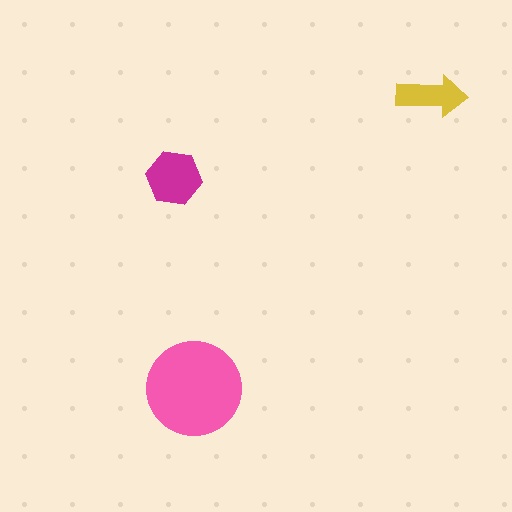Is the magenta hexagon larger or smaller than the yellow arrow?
Larger.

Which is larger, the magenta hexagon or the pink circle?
The pink circle.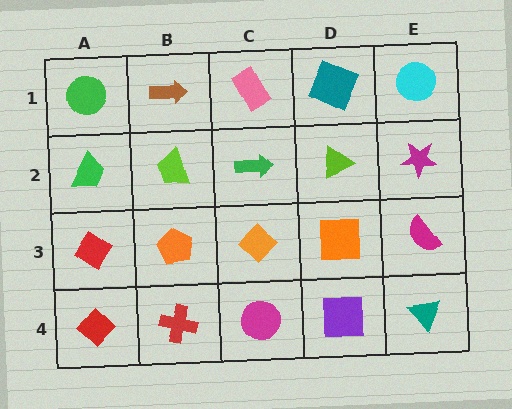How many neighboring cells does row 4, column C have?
3.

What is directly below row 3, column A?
A red diamond.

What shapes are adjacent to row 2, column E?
A cyan circle (row 1, column E), a magenta semicircle (row 3, column E), a lime triangle (row 2, column D).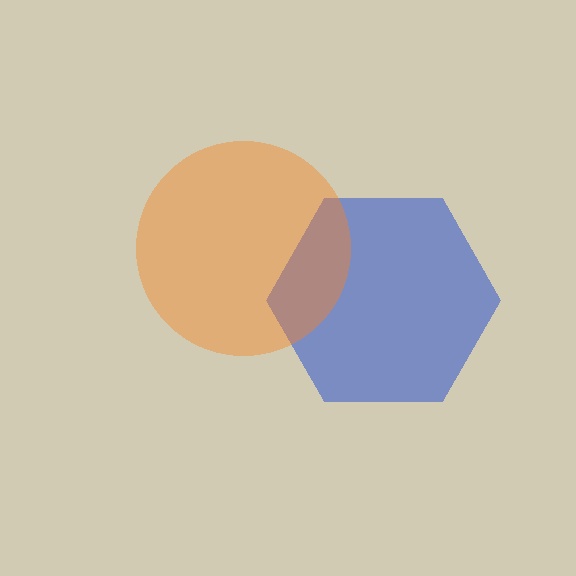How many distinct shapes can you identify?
There are 2 distinct shapes: a blue hexagon, an orange circle.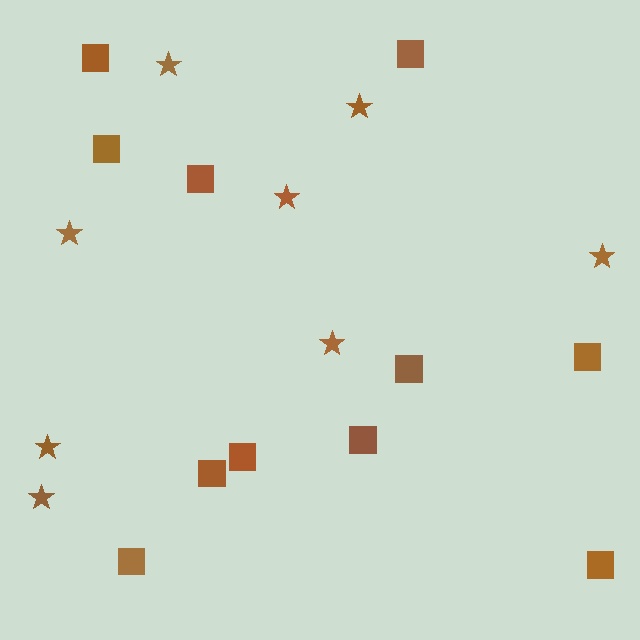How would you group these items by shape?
There are 2 groups: one group of stars (8) and one group of squares (11).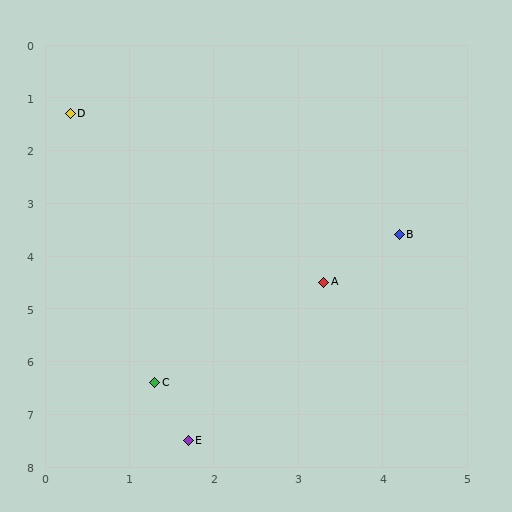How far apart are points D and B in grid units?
Points D and B are about 4.5 grid units apart.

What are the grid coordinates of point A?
Point A is at approximately (3.3, 4.5).